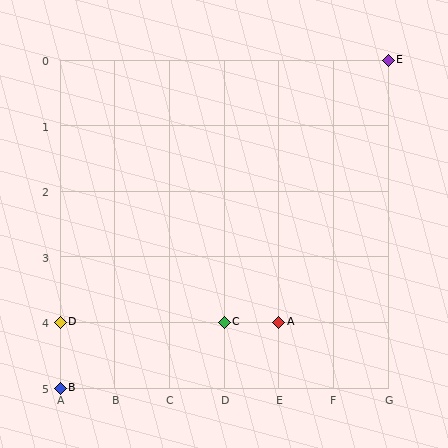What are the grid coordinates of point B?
Point B is at grid coordinates (A, 5).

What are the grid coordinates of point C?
Point C is at grid coordinates (D, 4).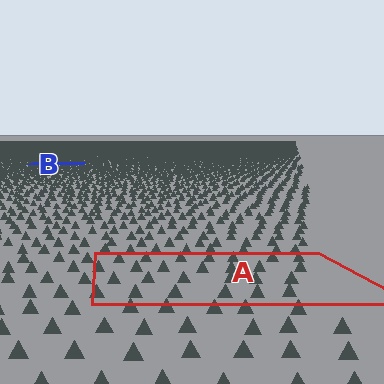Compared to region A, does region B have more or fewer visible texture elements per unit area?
Region B has more texture elements per unit area — they are packed more densely because it is farther away.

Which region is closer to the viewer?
Region A is closer. The texture elements there are larger and more spread out.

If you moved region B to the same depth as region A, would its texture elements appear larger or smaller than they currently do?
They would appear larger. At a closer depth, the same texture elements are projected at a bigger on-screen size.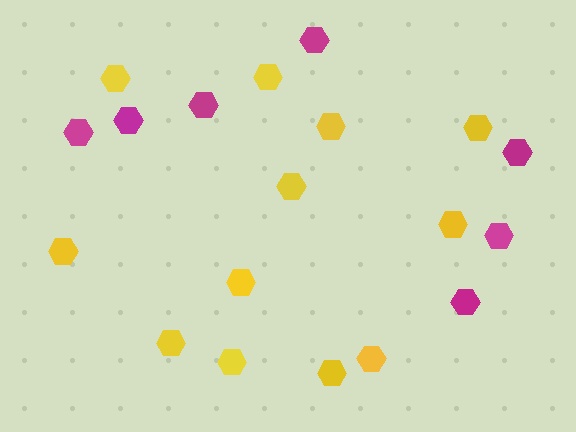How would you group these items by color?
There are 2 groups: one group of magenta hexagons (7) and one group of yellow hexagons (12).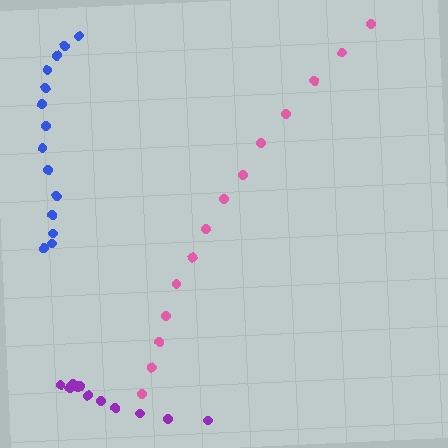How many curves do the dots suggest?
There are 3 distinct paths.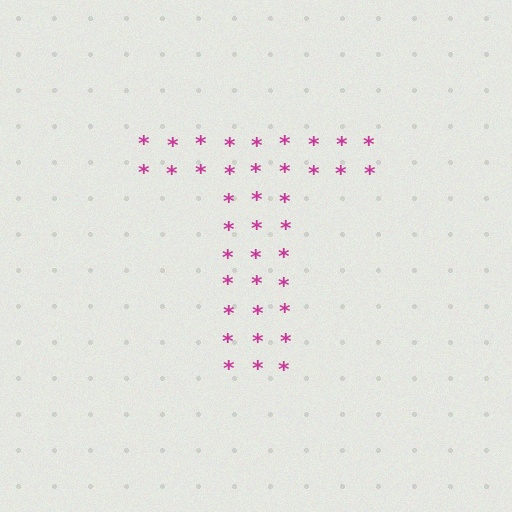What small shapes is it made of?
It is made of small asterisks.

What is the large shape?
The large shape is the letter T.